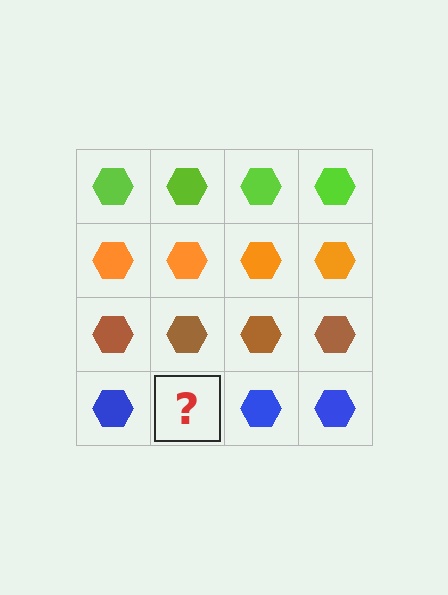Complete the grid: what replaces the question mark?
The question mark should be replaced with a blue hexagon.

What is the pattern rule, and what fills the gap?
The rule is that each row has a consistent color. The gap should be filled with a blue hexagon.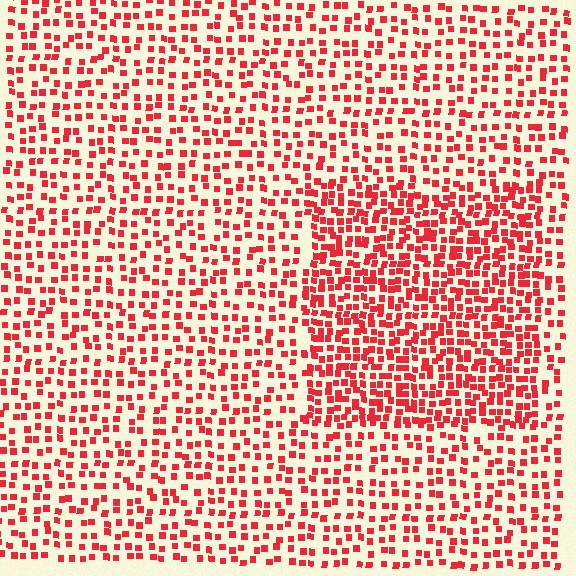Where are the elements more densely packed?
The elements are more densely packed inside the rectangle boundary.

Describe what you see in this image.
The image contains small red elements arranged at two different densities. A rectangle-shaped region is visible where the elements are more densely packed than the surrounding area.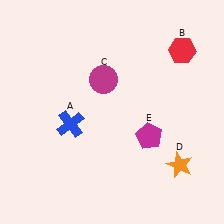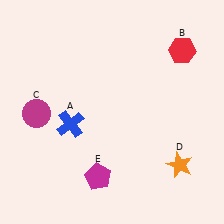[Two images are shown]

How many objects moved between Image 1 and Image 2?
2 objects moved between the two images.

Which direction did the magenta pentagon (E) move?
The magenta pentagon (E) moved left.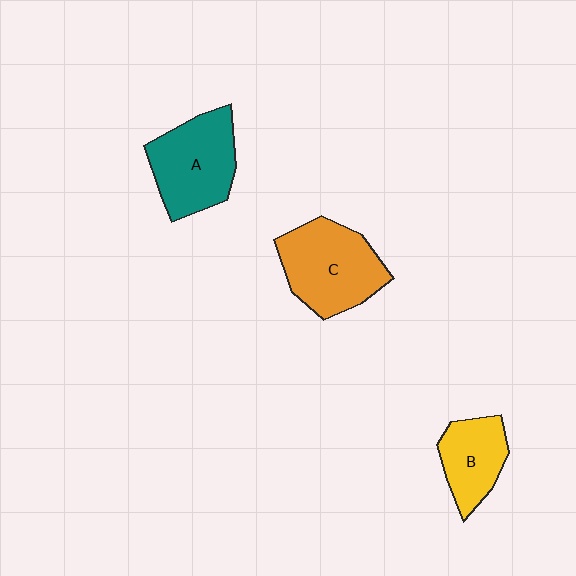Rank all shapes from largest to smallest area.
From largest to smallest: C (orange), A (teal), B (yellow).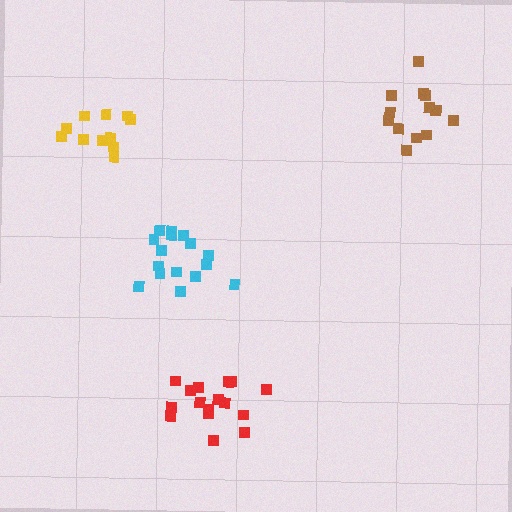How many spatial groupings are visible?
There are 4 spatial groupings.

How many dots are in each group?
Group 1: 11 dots, Group 2: 13 dots, Group 3: 16 dots, Group 4: 16 dots (56 total).